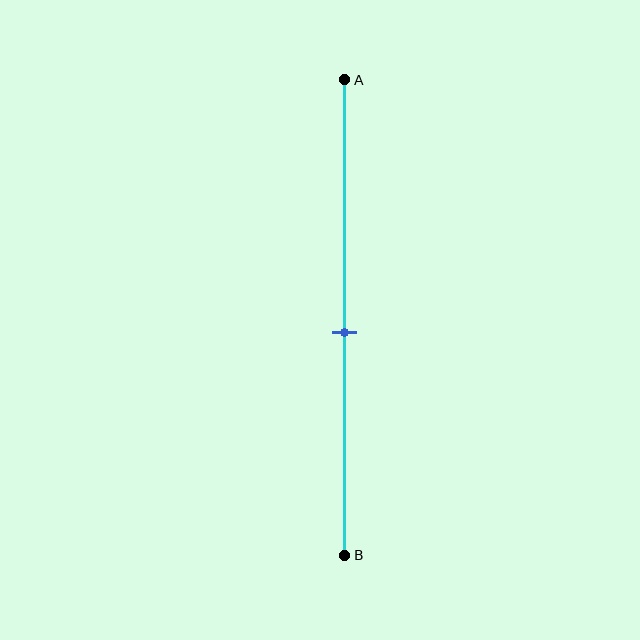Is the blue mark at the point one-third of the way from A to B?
No, the mark is at about 55% from A, not at the 33% one-third point.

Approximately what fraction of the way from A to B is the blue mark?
The blue mark is approximately 55% of the way from A to B.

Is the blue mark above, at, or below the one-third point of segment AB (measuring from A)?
The blue mark is below the one-third point of segment AB.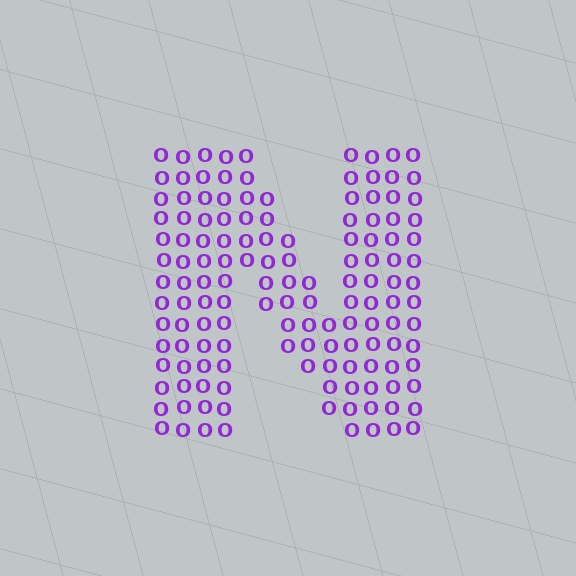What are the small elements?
The small elements are letter O's.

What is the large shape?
The large shape is the letter N.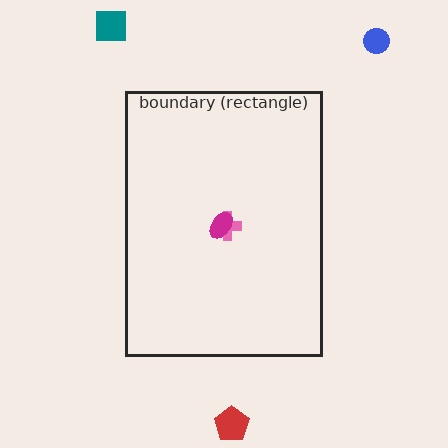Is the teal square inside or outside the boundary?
Outside.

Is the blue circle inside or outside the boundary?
Outside.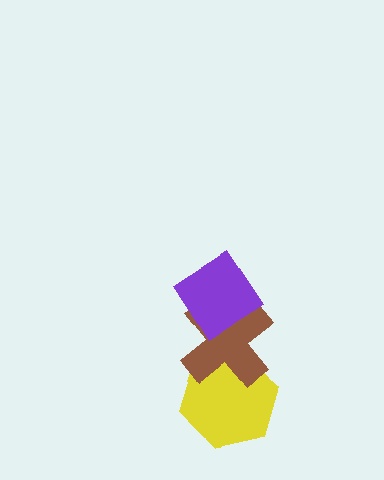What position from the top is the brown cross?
The brown cross is 2nd from the top.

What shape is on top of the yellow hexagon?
The brown cross is on top of the yellow hexagon.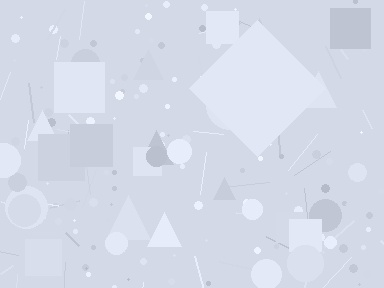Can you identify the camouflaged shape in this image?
The camouflaged shape is a diamond.